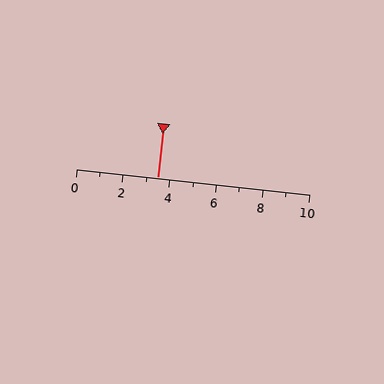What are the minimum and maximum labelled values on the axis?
The axis runs from 0 to 10.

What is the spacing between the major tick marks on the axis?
The major ticks are spaced 2 apart.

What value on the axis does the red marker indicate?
The marker indicates approximately 3.5.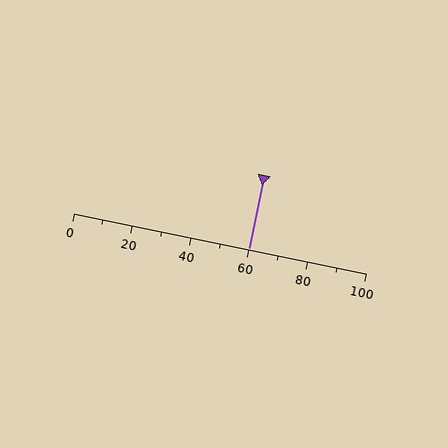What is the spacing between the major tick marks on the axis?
The major ticks are spaced 20 apart.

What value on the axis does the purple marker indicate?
The marker indicates approximately 60.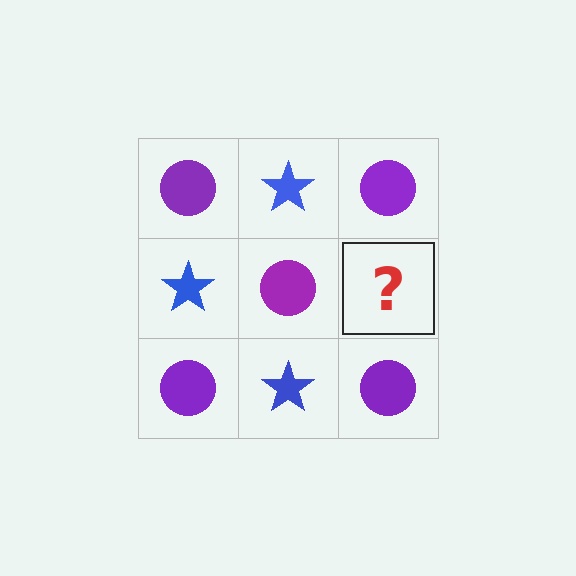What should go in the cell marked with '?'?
The missing cell should contain a blue star.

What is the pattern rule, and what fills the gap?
The rule is that it alternates purple circle and blue star in a checkerboard pattern. The gap should be filled with a blue star.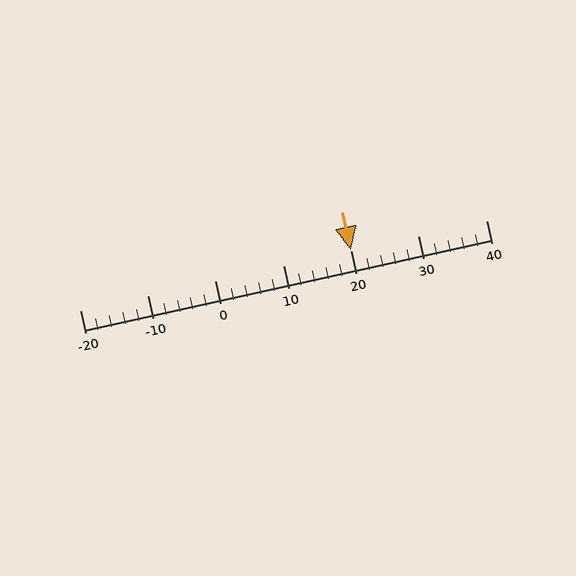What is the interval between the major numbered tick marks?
The major tick marks are spaced 10 units apart.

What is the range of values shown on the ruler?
The ruler shows values from -20 to 40.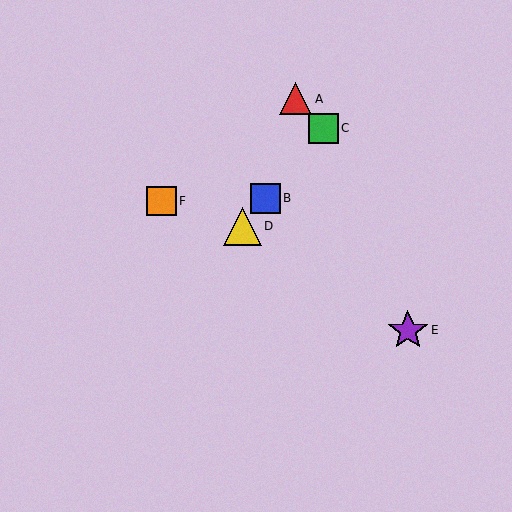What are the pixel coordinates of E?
Object E is at (408, 330).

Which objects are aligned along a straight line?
Objects B, C, D are aligned along a straight line.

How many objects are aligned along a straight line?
3 objects (B, C, D) are aligned along a straight line.